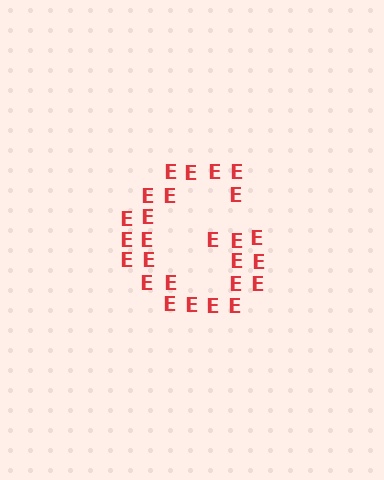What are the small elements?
The small elements are letter E's.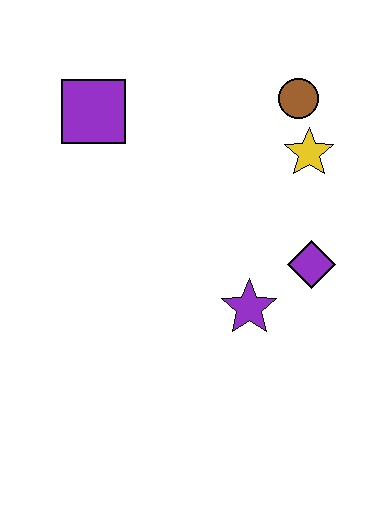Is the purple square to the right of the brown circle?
No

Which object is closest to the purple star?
The purple diamond is closest to the purple star.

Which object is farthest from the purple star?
The purple square is farthest from the purple star.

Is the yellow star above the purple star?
Yes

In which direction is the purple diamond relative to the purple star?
The purple diamond is to the right of the purple star.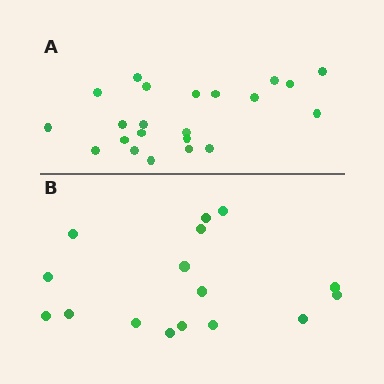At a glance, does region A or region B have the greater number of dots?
Region A (the top region) has more dots.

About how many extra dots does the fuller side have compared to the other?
Region A has about 6 more dots than region B.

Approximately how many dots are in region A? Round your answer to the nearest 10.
About 20 dots. (The exact count is 22, which rounds to 20.)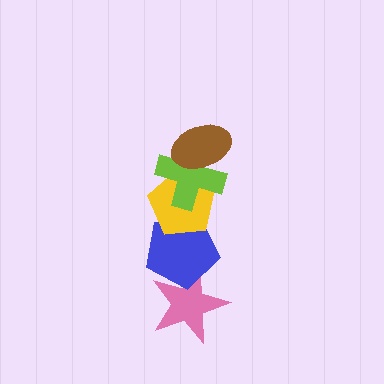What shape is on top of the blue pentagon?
The yellow pentagon is on top of the blue pentagon.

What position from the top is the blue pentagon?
The blue pentagon is 4th from the top.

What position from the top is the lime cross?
The lime cross is 2nd from the top.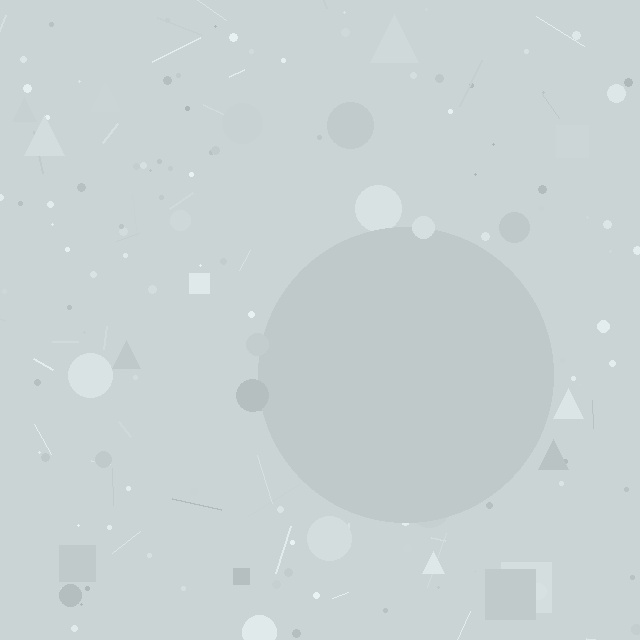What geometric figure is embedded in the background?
A circle is embedded in the background.